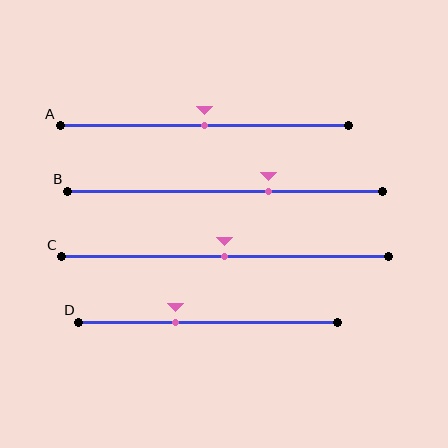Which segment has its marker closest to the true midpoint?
Segment A has its marker closest to the true midpoint.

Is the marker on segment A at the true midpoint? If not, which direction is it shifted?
Yes, the marker on segment A is at the true midpoint.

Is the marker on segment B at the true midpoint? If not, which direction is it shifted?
No, the marker on segment B is shifted to the right by about 14% of the segment length.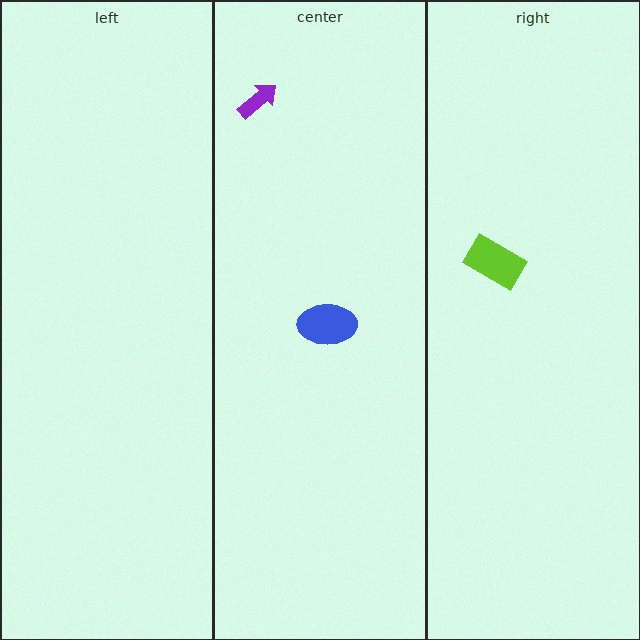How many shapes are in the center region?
2.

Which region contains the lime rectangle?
The right region.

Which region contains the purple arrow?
The center region.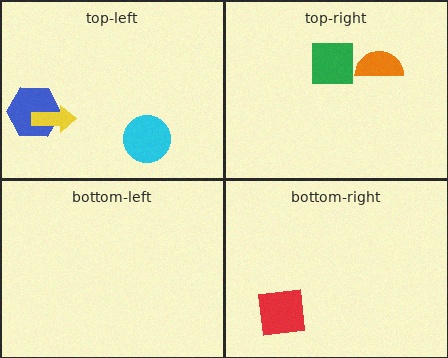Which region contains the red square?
The bottom-right region.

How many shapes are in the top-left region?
3.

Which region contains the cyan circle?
The top-left region.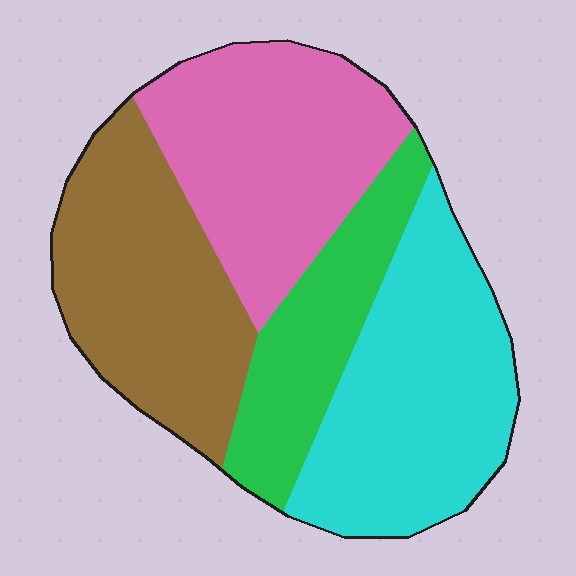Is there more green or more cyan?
Cyan.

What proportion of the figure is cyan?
Cyan takes up about one third (1/3) of the figure.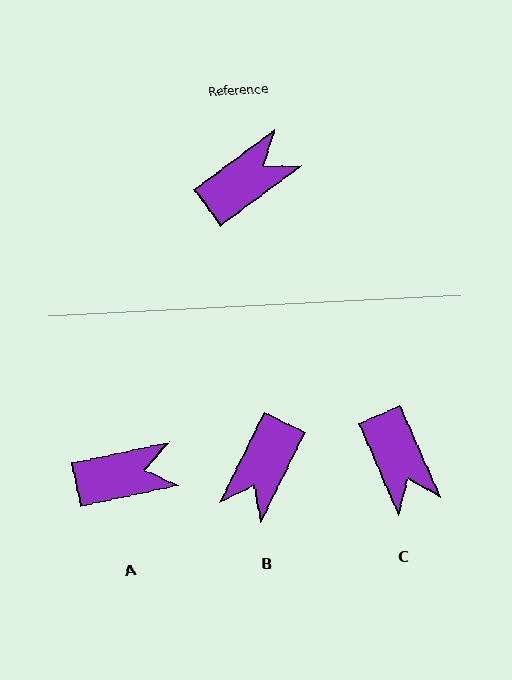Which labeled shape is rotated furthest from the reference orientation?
B, about 153 degrees away.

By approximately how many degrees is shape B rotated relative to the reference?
Approximately 153 degrees clockwise.